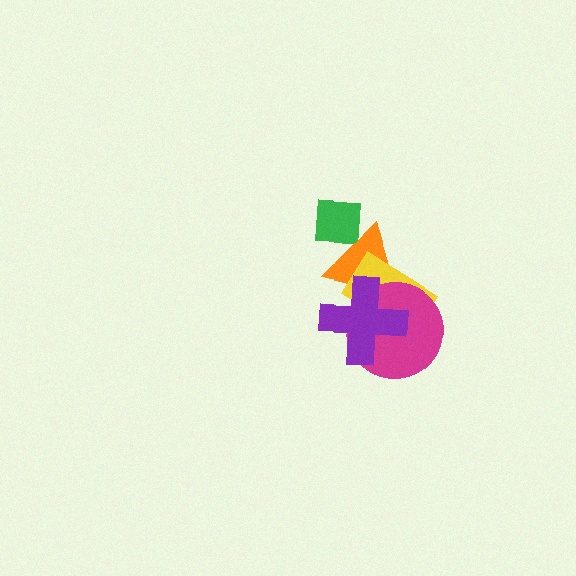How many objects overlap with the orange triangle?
4 objects overlap with the orange triangle.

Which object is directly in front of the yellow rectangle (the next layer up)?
The magenta circle is directly in front of the yellow rectangle.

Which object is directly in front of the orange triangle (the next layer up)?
The yellow rectangle is directly in front of the orange triangle.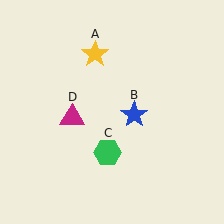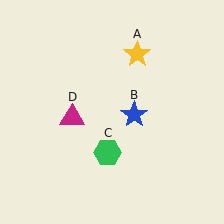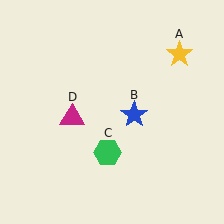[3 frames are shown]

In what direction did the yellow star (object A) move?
The yellow star (object A) moved right.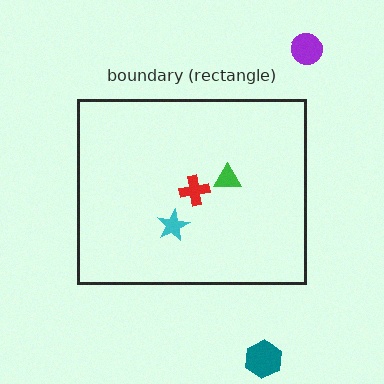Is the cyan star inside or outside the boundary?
Inside.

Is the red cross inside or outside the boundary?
Inside.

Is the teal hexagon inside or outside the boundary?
Outside.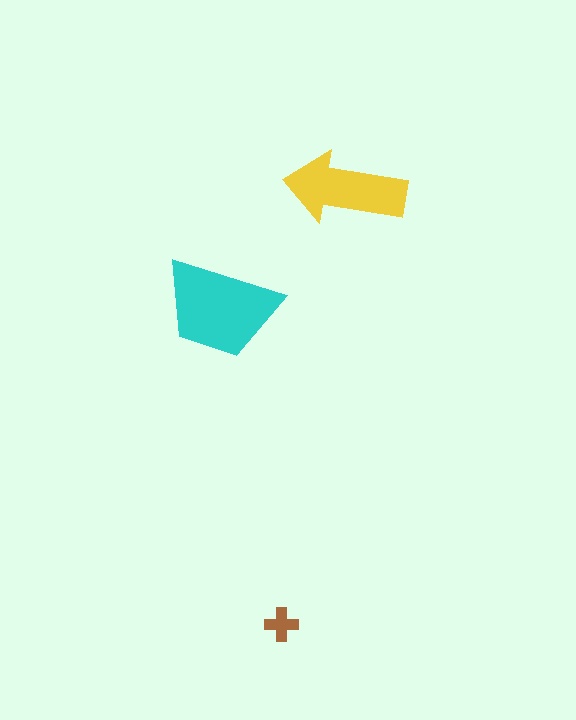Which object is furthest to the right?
The yellow arrow is rightmost.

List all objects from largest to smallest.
The cyan trapezoid, the yellow arrow, the brown cross.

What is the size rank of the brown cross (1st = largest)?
3rd.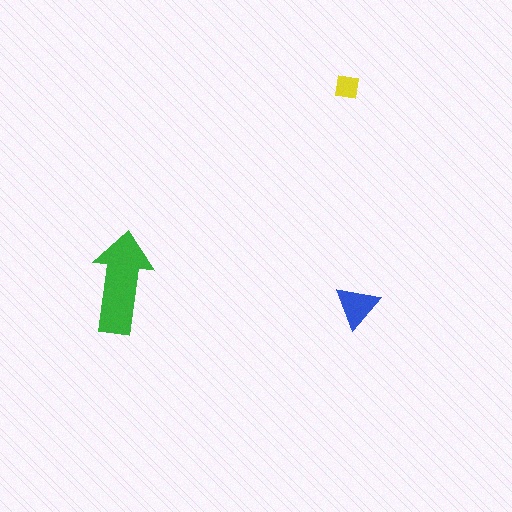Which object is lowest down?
The blue triangle is bottommost.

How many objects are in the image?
There are 3 objects in the image.